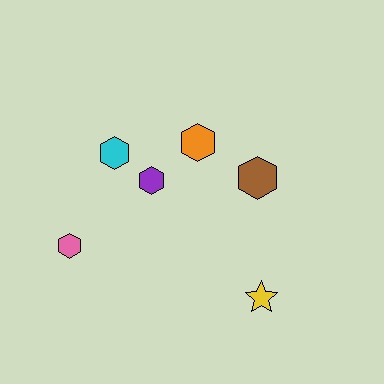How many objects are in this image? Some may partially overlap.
There are 6 objects.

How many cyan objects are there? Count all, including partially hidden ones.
There is 1 cyan object.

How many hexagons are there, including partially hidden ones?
There are 5 hexagons.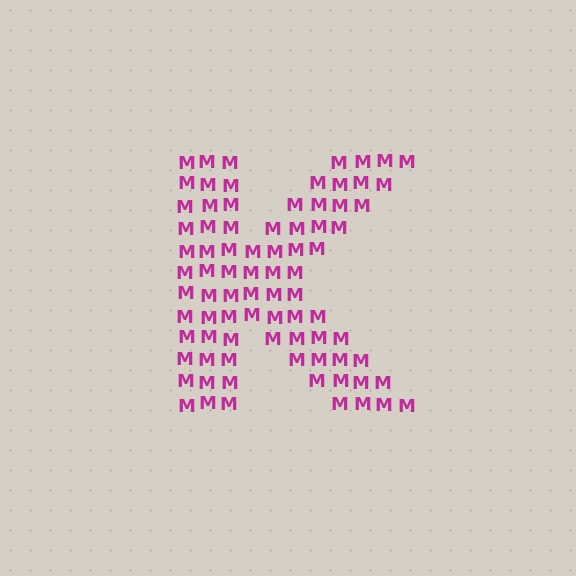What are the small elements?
The small elements are letter M's.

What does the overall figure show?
The overall figure shows the letter K.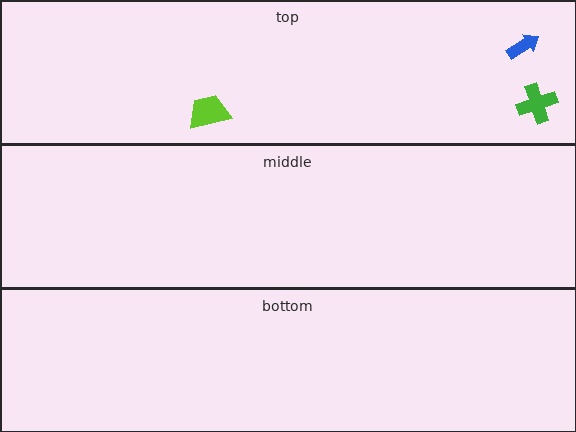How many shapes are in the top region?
3.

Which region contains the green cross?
The top region.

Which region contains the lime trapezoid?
The top region.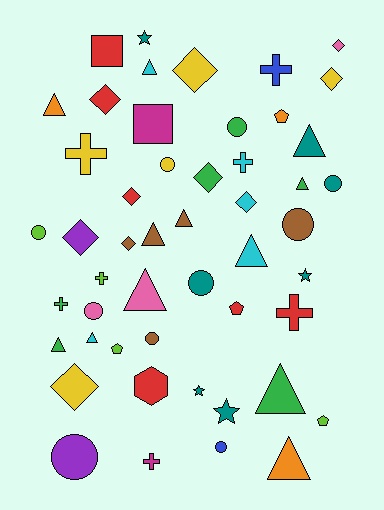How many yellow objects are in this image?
There are 5 yellow objects.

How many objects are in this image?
There are 50 objects.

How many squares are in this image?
There are 2 squares.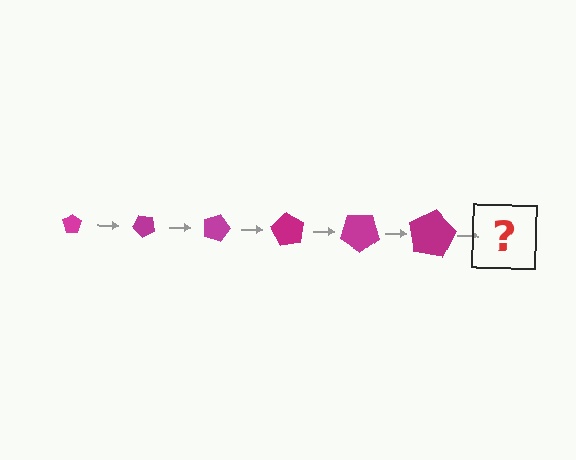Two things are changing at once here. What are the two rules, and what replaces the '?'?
The two rules are that the pentagon grows larger each step and it rotates 45 degrees each step. The '?' should be a pentagon, larger than the previous one and rotated 270 degrees from the start.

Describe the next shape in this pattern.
It should be a pentagon, larger than the previous one and rotated 270 degrees from the start.